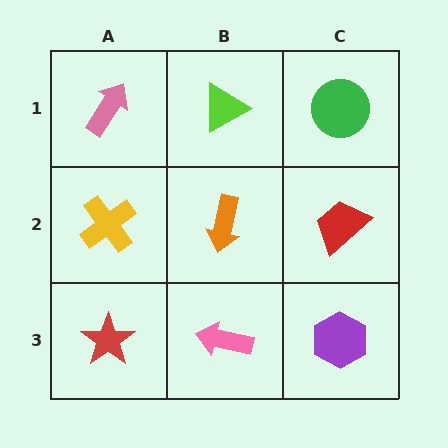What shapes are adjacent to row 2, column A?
A pink arrow (row 1, column A), a red star (row 3, column A), an orange arrow (row 2, column B).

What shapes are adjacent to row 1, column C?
A red trapezoid (row 2, column C), a lime triangle (row 1, column B).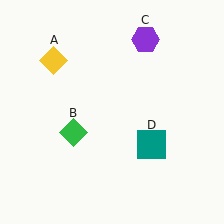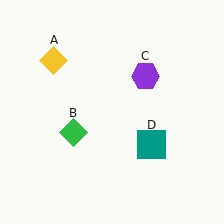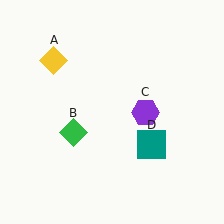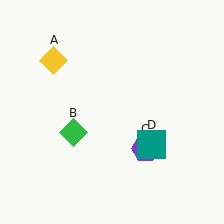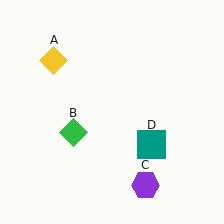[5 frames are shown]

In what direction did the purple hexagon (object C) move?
The purple hexagon (object C) moved down.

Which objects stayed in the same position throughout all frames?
Yellow diamond (object A) and green diamond (object B) and teal square (object D) remained stationary.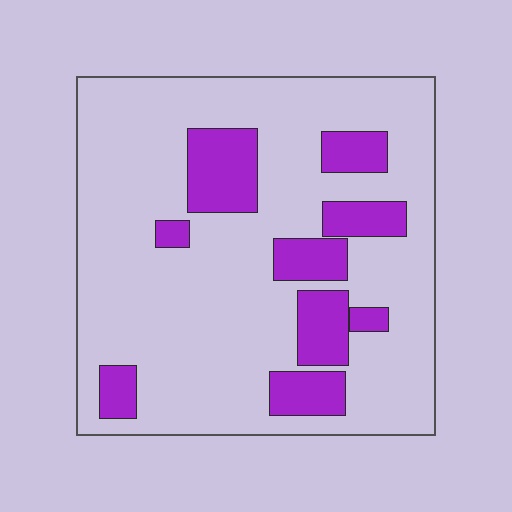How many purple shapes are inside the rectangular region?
9.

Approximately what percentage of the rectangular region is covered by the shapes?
Approximately 20%.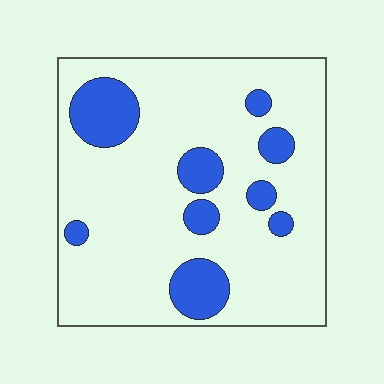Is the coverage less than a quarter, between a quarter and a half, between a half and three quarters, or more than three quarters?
Less than a quarter.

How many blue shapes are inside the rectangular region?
9.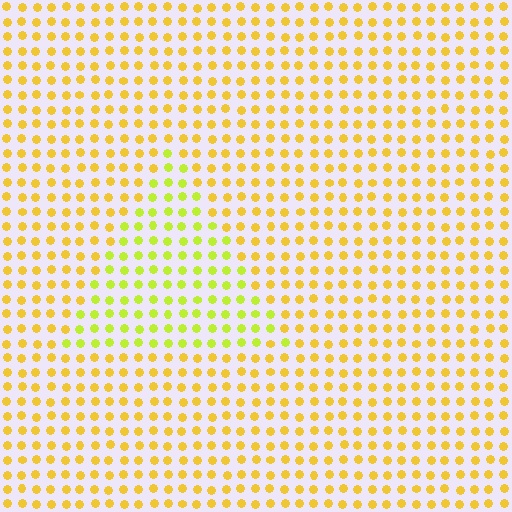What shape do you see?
I see a triangle.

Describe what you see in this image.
The image is filled with small yellow elements in a uniform arrangement. A triangle-shaped region is visible where the elements are tinted to a slightly different hue, forming a subtle color boundary.